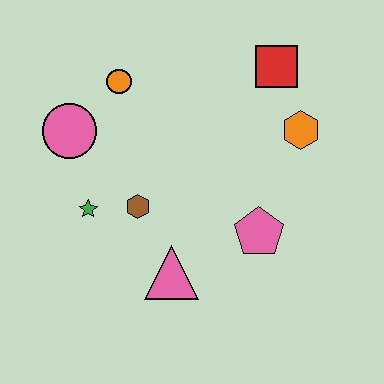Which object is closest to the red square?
The orange hexagon is closest to the red square.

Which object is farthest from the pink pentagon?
The pink circle is farthest from the pink pentagon.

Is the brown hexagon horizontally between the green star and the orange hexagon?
Yes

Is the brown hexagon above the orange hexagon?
No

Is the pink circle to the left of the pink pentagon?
Yes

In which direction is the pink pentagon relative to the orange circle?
The pink pentagon is below the orange circle.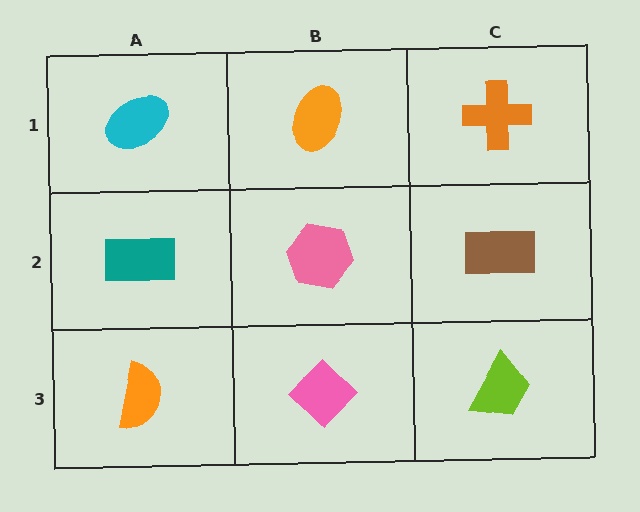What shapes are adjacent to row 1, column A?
A teal rectangle (row 2, column A), an orange ellipse (row 1, column B).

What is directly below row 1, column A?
A teal rectangle.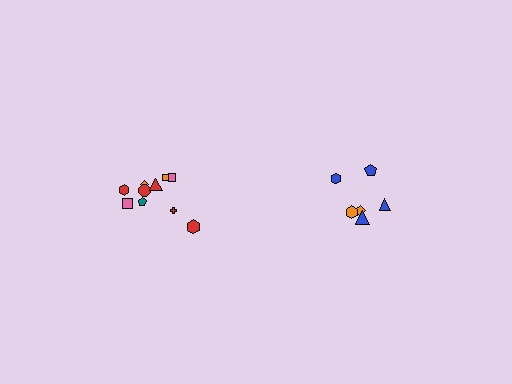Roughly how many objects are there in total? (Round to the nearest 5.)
Roughly 15 objects in total.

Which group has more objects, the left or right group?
The left group.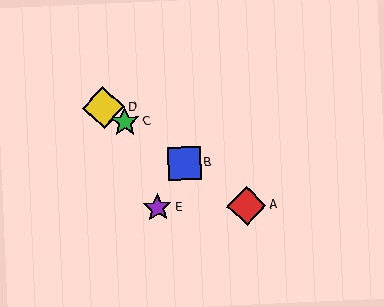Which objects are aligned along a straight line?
Objects A, B, C, D are aligned along a straight line.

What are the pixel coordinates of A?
Object A is at (247, 206).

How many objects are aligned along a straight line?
4 objects (A, B, C, D) are aligned along a straight line.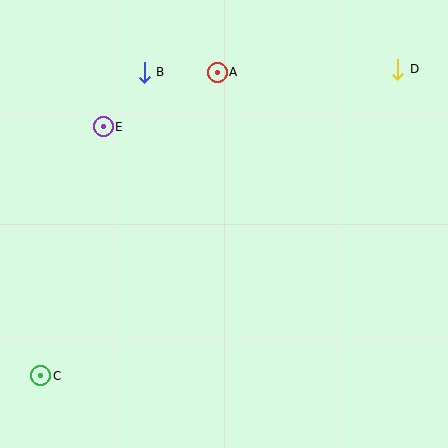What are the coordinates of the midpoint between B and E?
The midpoint between B and E is at (124, 100).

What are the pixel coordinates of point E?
Point E is at (103, 127).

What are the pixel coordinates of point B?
Point B is at (144, 72).